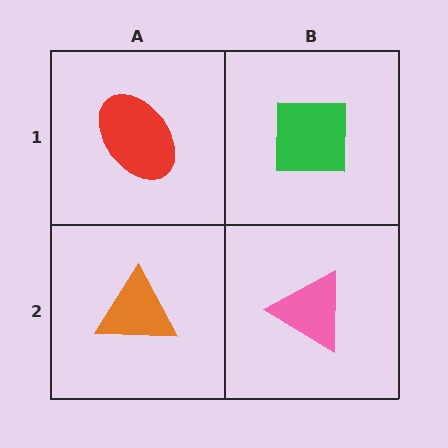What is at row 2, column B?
A pink triangle.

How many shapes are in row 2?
2 shapes.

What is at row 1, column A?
A red ellipse.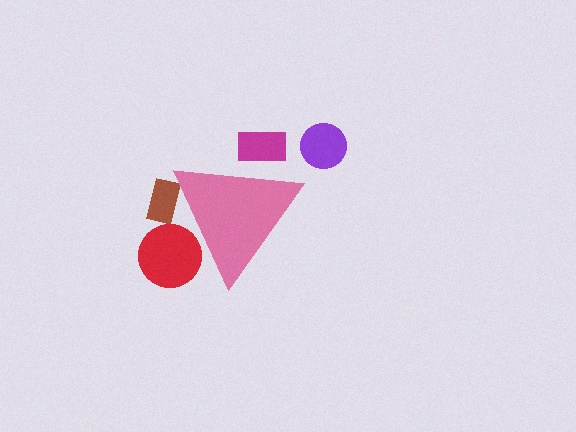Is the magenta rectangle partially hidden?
Yes, the magenta rectangle is partially hidden behind the pink triangle.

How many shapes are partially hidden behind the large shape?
3 shapes are partially hidden.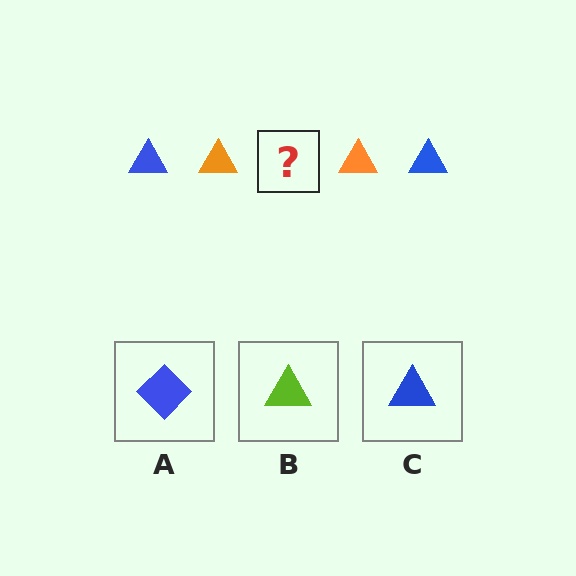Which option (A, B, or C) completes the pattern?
C.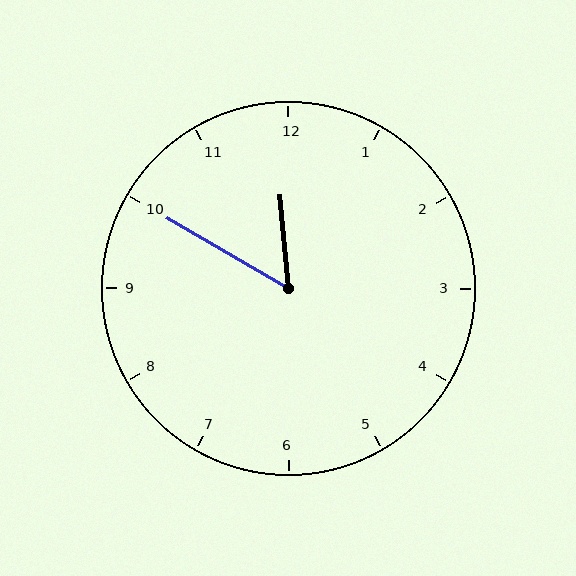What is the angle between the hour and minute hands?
Approximately 55 degrees.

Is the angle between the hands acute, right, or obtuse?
It is acute.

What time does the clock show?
11:50.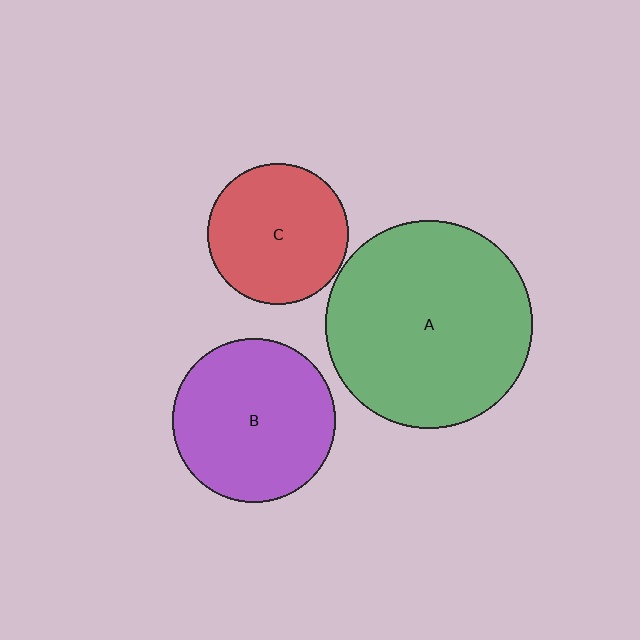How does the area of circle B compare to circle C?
Approximately 1.3 times.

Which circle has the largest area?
Circle A (green).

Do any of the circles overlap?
No, none of the circles overlap.